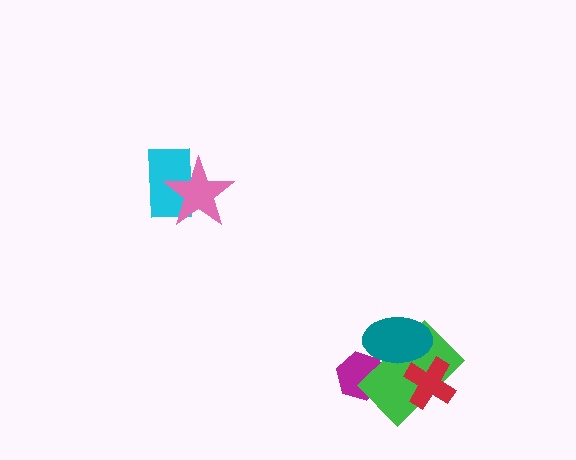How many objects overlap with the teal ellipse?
3 objects overlap with the teal ellipse.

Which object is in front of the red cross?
The teal ellipse is in front of the red cross.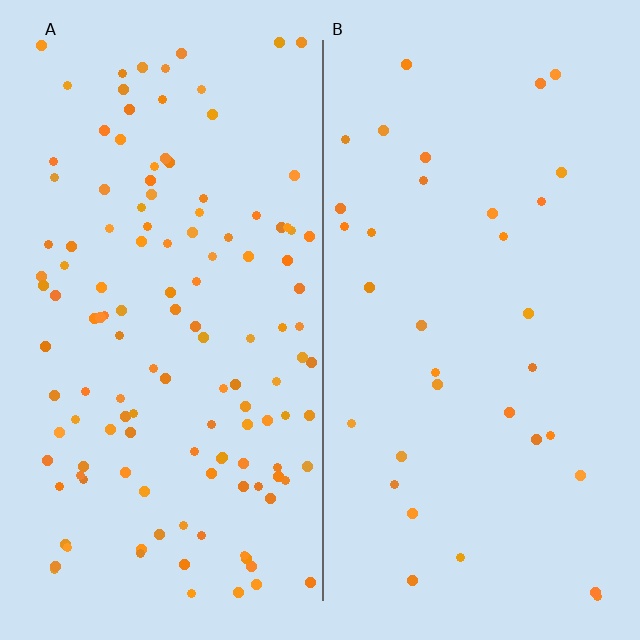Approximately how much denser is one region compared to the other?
Approximately 3.7× — region A over region B.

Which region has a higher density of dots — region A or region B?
A (the left).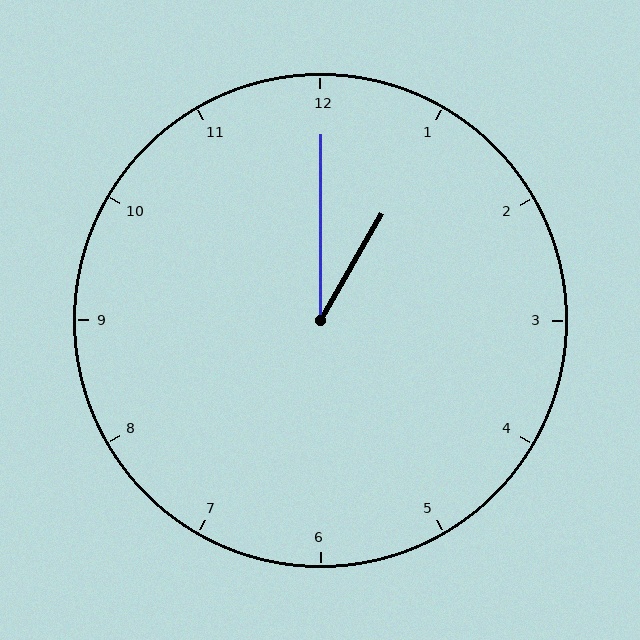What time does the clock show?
1:00.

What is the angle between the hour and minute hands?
Approximately 30 degrees.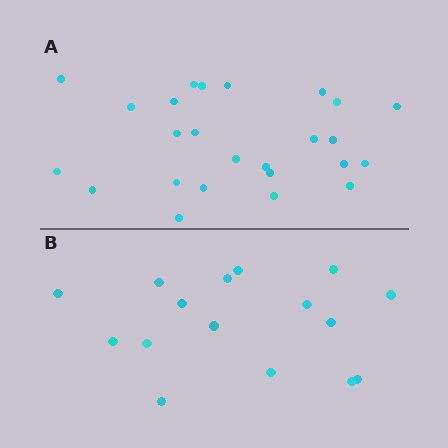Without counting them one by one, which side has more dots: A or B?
Region A (the top region) has more dots.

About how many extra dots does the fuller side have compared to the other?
Region A has roughly 8 or so more dots than region B.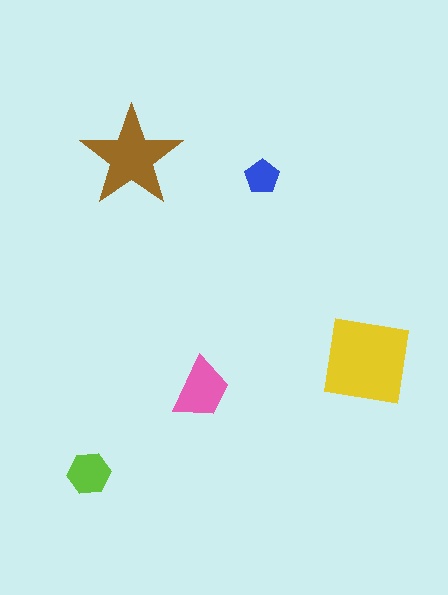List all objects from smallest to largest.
The blue pentagon, the lime hexagon, the pink trapezoid, the brown star, the yellow square.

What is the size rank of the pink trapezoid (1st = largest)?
3rd.